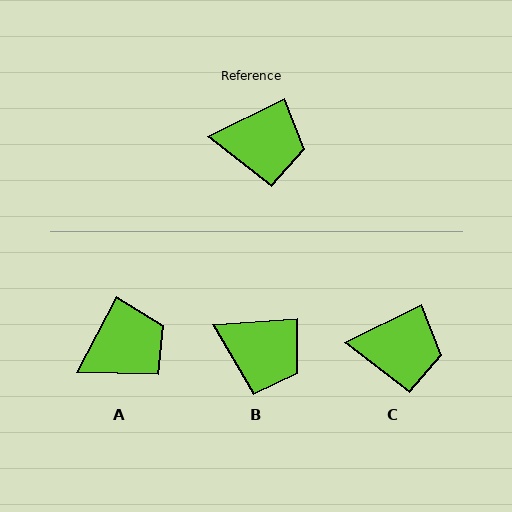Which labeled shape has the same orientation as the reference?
C.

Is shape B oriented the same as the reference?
No, it is off by about 22 degrees.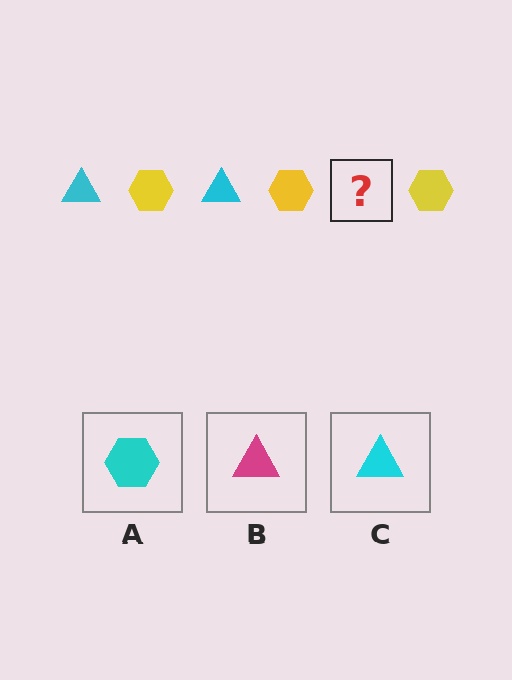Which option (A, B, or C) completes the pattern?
C.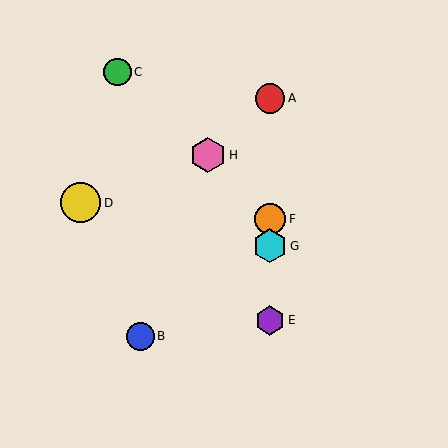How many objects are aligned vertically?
4 objects (A, E, F, G) are aligned vertically.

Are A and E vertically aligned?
Yes, both are at x≈270.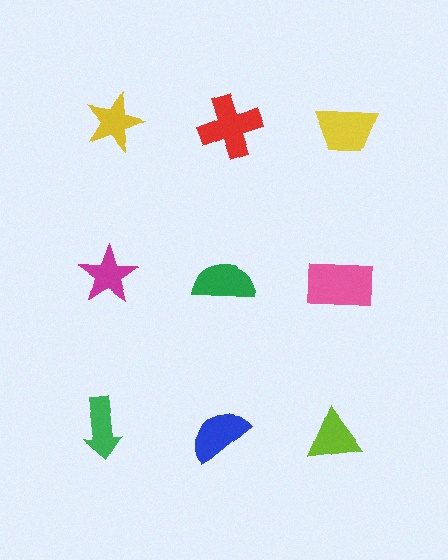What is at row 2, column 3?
A pink rectangle.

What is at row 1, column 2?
A red cross.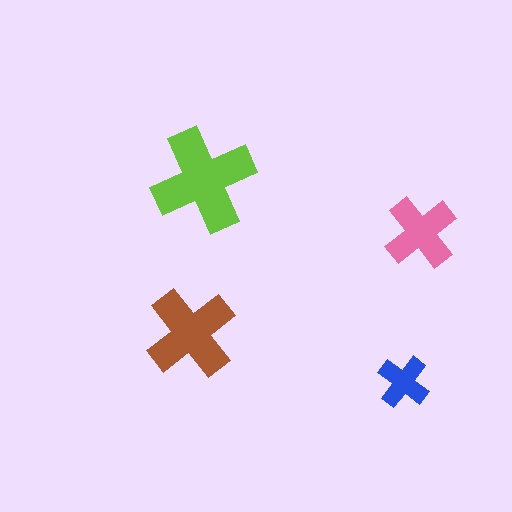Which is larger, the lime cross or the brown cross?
The lime one.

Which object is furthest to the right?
The pink cross is rightmost.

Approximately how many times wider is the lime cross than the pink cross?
About 1.5 times wider.